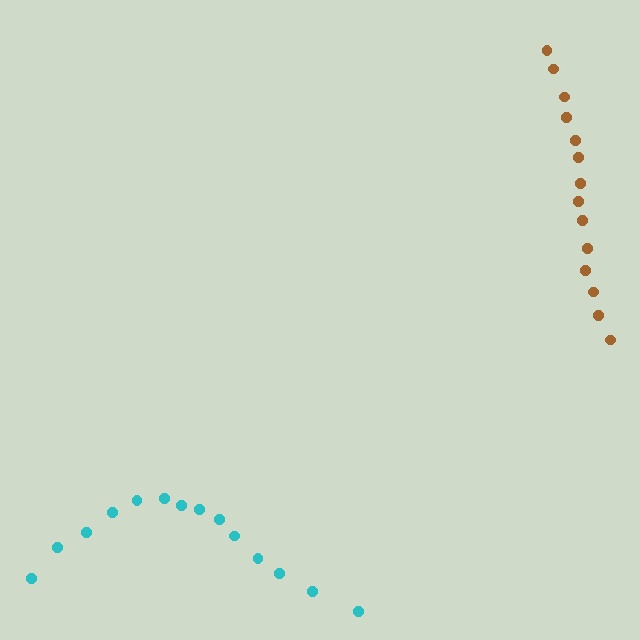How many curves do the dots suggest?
There are 2 distinct paths.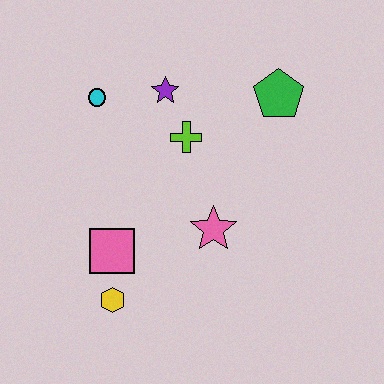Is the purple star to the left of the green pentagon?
Yes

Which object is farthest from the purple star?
The yellow hexagon is farthest from the purple star.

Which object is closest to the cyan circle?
The purple star is closest to the cyan circle.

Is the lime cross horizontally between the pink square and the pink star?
Yes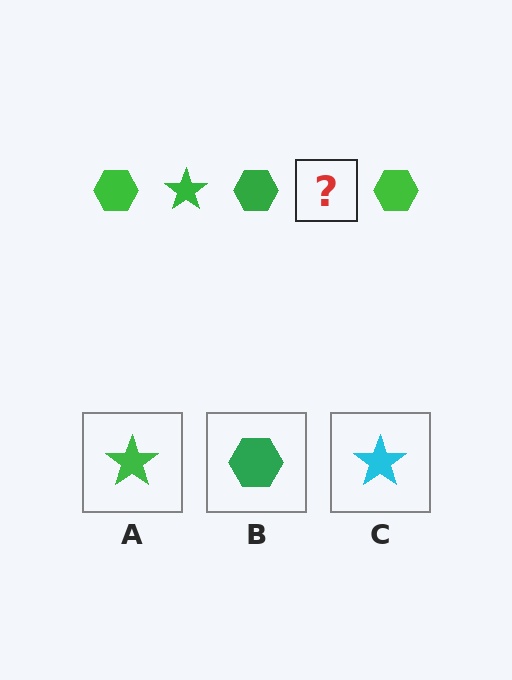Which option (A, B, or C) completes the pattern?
A.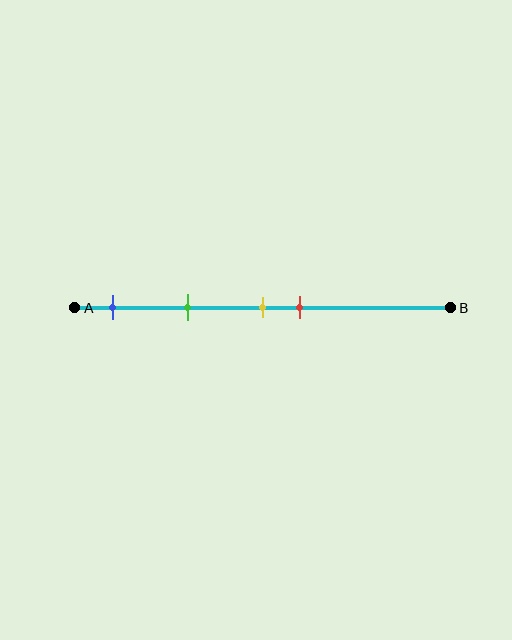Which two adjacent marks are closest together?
The yellow and red marks are the closest adjacent pair.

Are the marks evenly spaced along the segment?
No, the marks are not evenly spaced.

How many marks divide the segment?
There are 4 marks dividing the segment.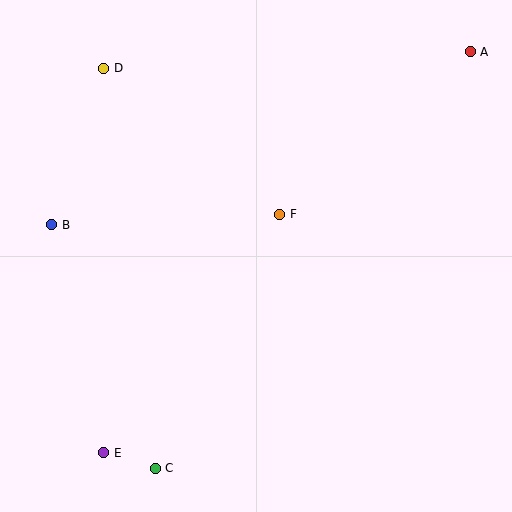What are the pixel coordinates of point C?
Point C is at (155, 468).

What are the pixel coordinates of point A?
Point A is at (470, 52).